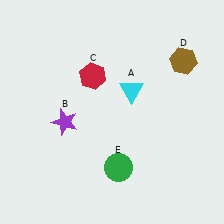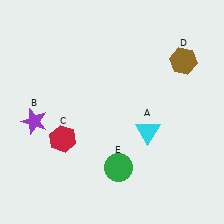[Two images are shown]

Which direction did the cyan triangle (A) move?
The cyan triangle (A) moved down.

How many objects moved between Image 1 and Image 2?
3 objects moved between the two images.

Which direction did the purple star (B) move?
The purple star (B) moved left.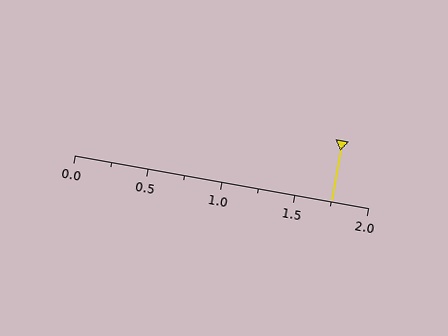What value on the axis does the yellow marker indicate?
The marker indicates approximately 1.75.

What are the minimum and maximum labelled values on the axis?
The axis runs from 0.0 to 2.0.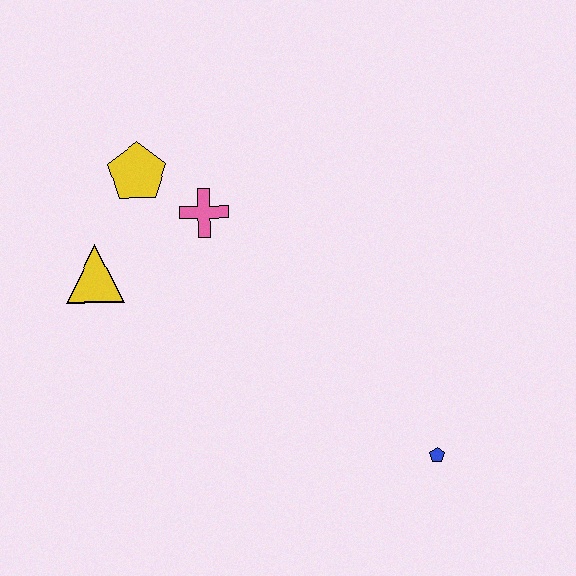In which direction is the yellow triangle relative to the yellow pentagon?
The yellow triangle is below the yellow pentagon.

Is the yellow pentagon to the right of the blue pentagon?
No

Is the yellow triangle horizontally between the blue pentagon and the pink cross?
No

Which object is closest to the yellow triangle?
The yellow pentagon is closest to the yellow triangle.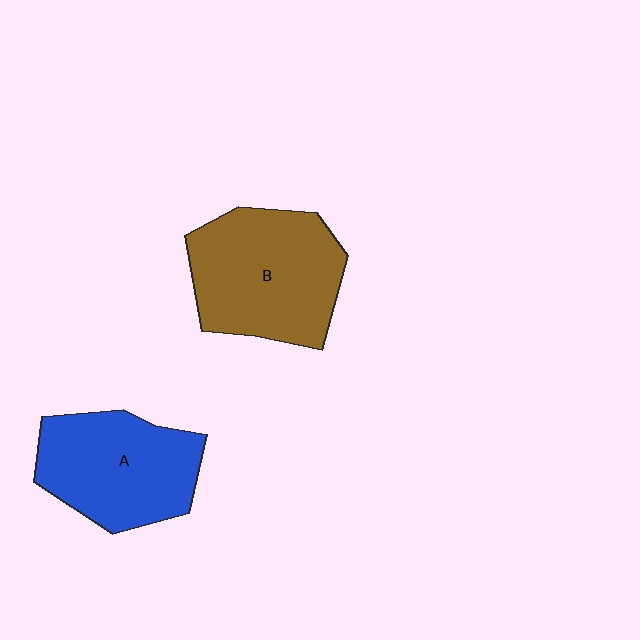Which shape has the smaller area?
Shape A (blue).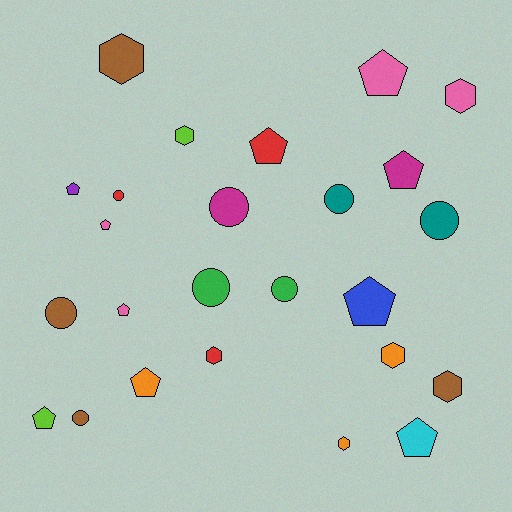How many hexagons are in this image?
There are 7 hexagons.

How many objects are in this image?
There are 25 objects.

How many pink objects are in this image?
There are 4 pink objects.